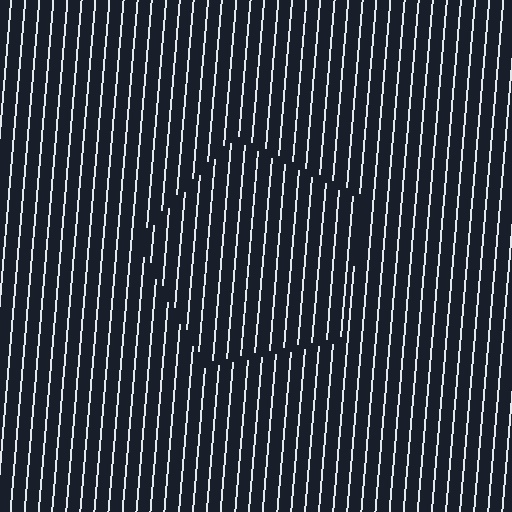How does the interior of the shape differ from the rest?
The interior of the shape contains the same grating, shifted by half a period — the contour is defined by the phase discontinuity where line-ends from the inner and outer gratings abut.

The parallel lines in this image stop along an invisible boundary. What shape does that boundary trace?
An illusory pentagon. The interior of the shape contains the same grating, shifted by half a period — the contour is defined by the phase discontinuity where line-ends from the inner and outer gratings abut.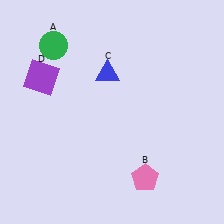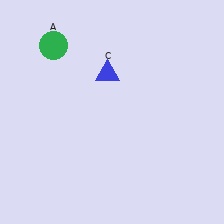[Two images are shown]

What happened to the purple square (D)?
The purple square (D) was removed in Image 2. It was in the top-left area of Image 1.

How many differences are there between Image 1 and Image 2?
There are 2 differences between the two images.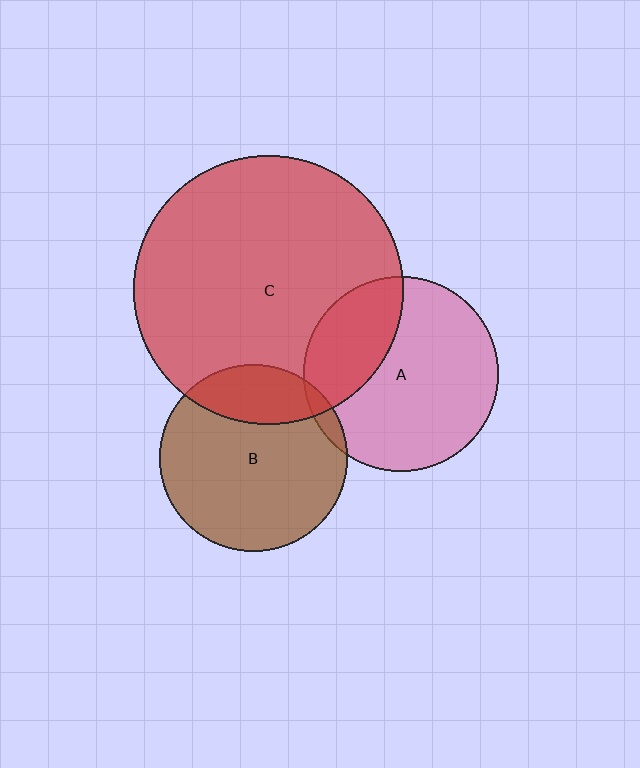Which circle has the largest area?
Circle C (red).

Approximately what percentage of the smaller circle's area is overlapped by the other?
Approximately 5%.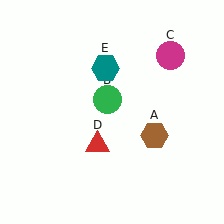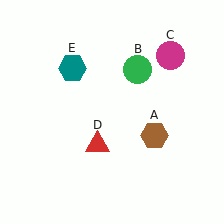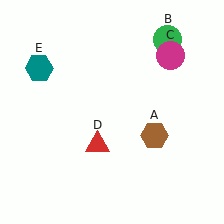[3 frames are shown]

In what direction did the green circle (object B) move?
The green circle (object B) moved up and to the right.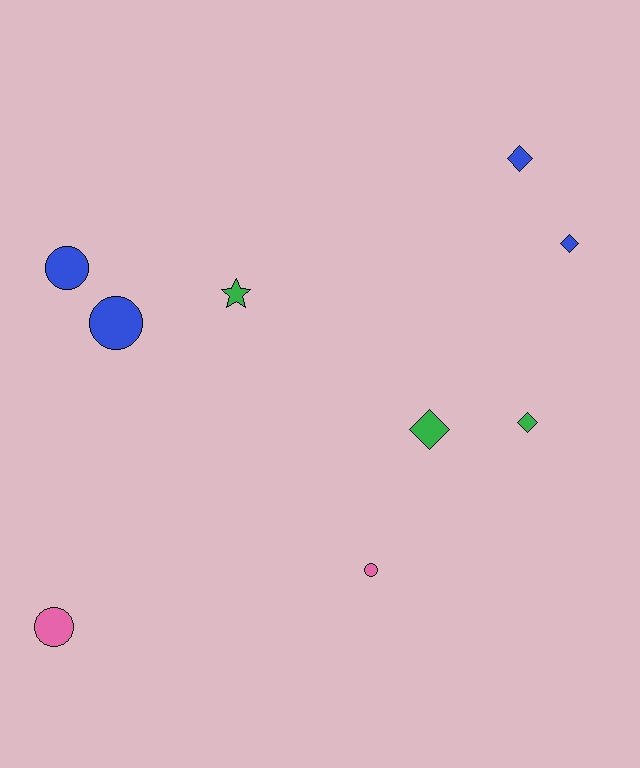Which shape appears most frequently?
Circle, with 4 objects.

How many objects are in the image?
There are 9 objects.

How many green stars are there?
There is 1 green star.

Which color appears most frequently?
Blue, with 4 objects.